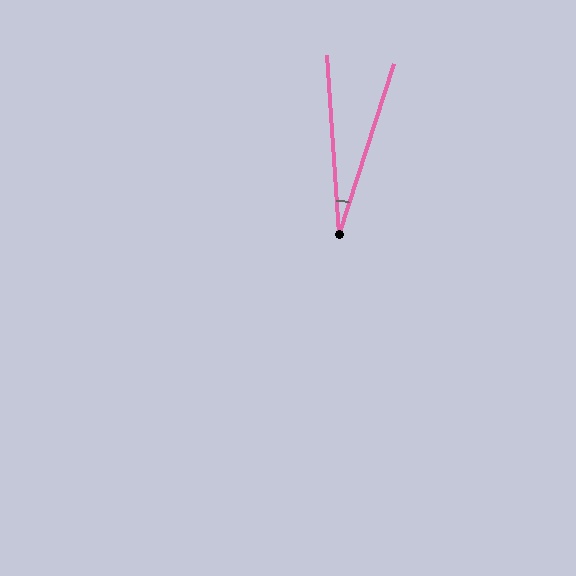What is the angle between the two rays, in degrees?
Approximately 22 degrees.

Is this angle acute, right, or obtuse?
It is acute.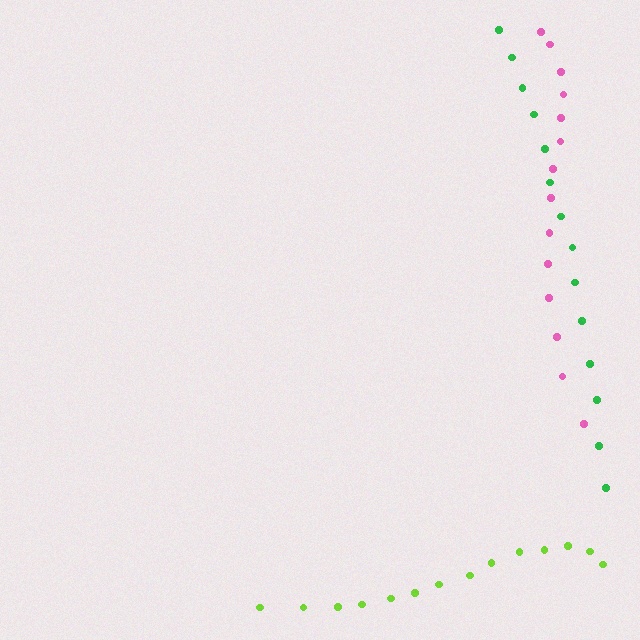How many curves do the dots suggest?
There are 3 distinct paths.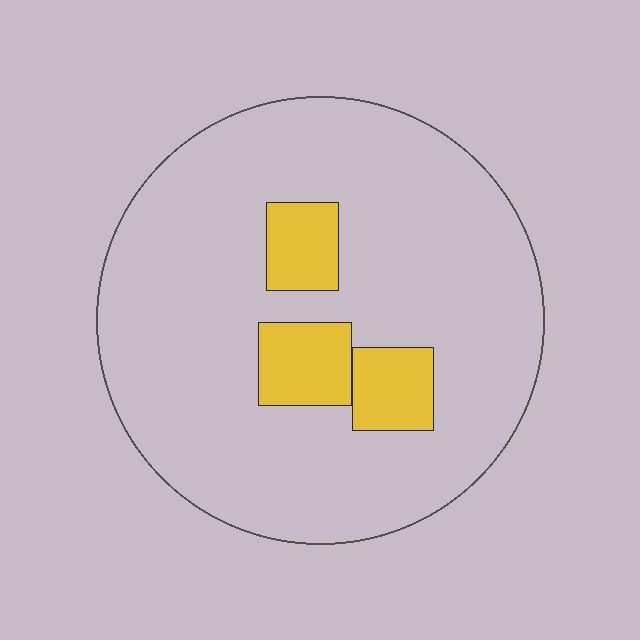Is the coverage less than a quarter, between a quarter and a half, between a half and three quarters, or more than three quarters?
Less than a quarter.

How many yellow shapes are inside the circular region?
3.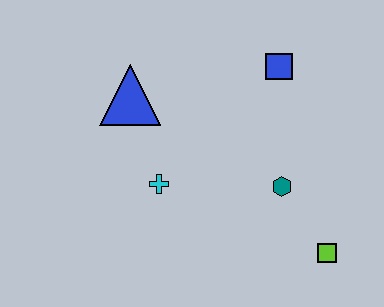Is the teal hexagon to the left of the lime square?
Yes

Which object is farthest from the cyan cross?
The lime square is farthest from the cyan cross.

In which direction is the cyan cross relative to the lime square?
The cyan cross is to the left of the lime square.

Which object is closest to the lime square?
The teal hexagon is closest to the lime square.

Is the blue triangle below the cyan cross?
No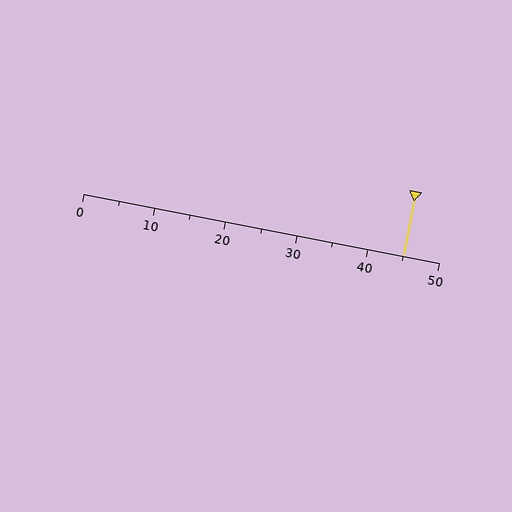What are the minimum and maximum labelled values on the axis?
The axis runs from 0 to 50.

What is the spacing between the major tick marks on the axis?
The major ticks are spaced 10 apart.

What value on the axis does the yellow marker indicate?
The marker indicates approximately 45.